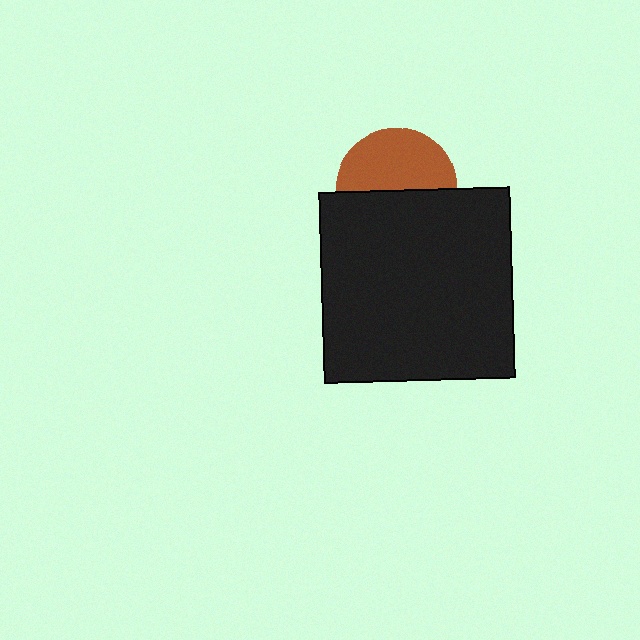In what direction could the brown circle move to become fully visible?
The brown circle could move up. That would shift it out from behind the black square entirely.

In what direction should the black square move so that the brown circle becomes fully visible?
The black square should move down. That is the shortest direction to clear the overlap and leave the brown circle fully visible.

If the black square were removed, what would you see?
You would see the complete brown circle.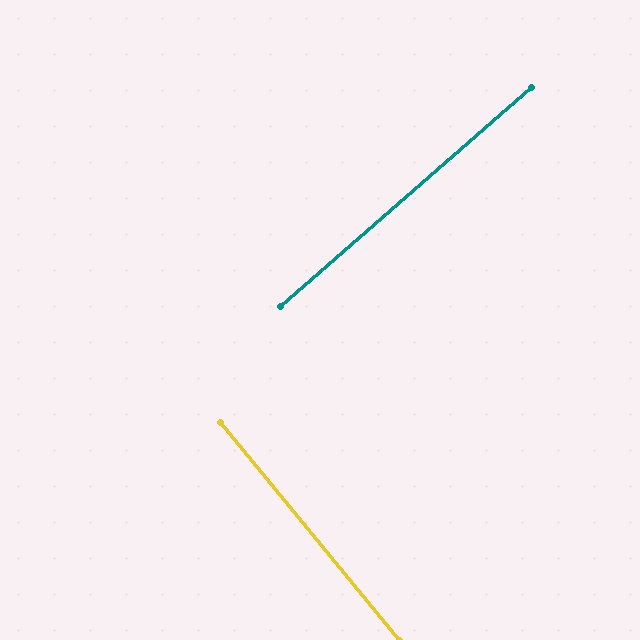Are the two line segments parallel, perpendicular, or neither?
Perpendicular — they meet at approximately 88°.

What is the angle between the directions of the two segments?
Approximately 88 degrees.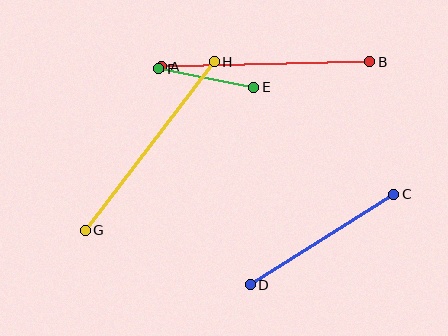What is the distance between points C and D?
The distance is approximately 170 pixels.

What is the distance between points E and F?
The distance is approximately 97 pixels.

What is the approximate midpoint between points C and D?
The midpoint is at approximately (322, 239) pixels.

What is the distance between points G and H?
The distance is approximately 212 pixels.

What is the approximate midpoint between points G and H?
The midpoint is at approximately (150, 146) pixels.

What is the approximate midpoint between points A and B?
The midpoint is at approximately (266, 64) pixels.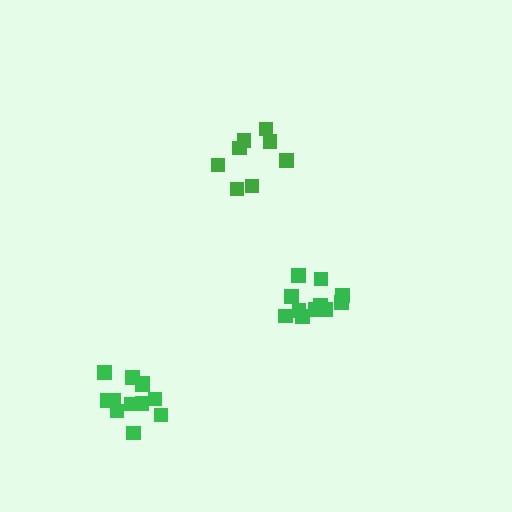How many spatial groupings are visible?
There are 3 spatial groupings.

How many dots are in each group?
Group 1: 8 dots, Group 2: 11 dots, Group 3: 12 dots (31 total).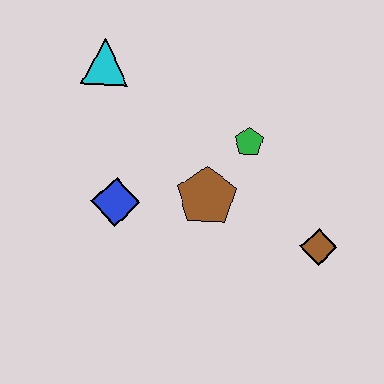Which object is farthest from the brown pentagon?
The cyan triangle is farthest from the brown pentagon.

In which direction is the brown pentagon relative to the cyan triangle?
The brown pentagon is below the cyan triangle.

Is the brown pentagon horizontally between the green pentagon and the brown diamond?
No